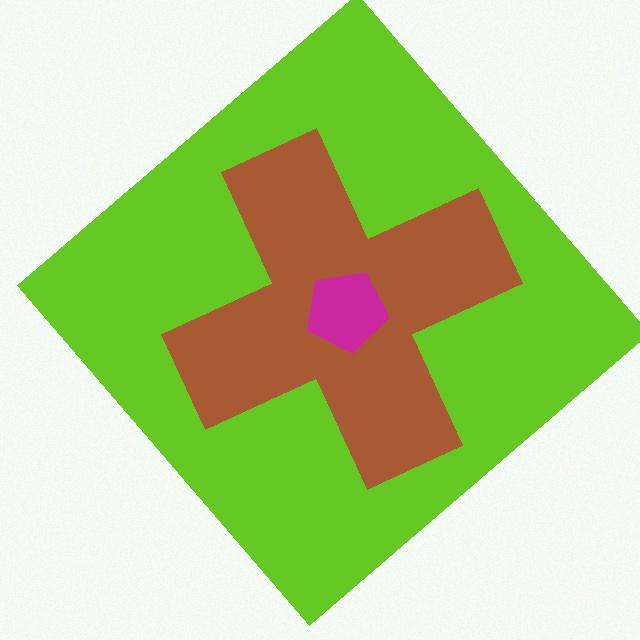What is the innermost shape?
The magenta pentagon.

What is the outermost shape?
The lime diamond.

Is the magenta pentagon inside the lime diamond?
Yes.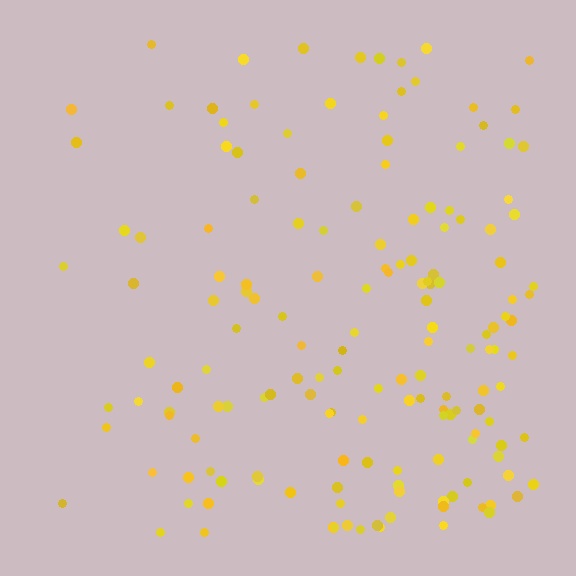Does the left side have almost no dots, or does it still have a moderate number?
Still a moderate number, just noticeably fewer than the right.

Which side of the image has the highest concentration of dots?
The right.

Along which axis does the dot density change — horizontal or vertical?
Horizontal.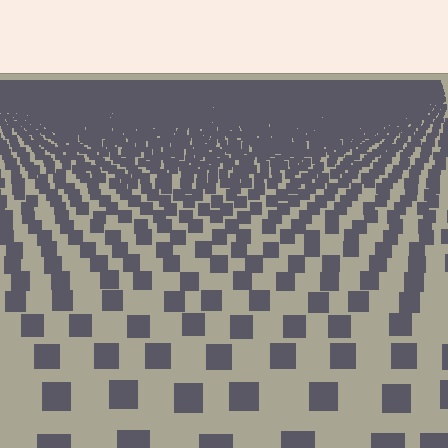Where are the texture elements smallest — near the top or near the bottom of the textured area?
Near the top.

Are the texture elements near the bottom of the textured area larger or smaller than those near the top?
Larger. Near the bottom, elements are closer to the viewer and appear at a bigger on-screen size.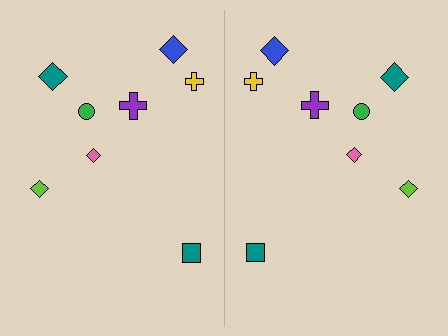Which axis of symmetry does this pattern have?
The pattern has a vertical axis of symmetry running through the center of the image.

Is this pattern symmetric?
Yes, this pattern has bilateral (reflection) symmetry.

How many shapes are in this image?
There are 16 shapes in this image.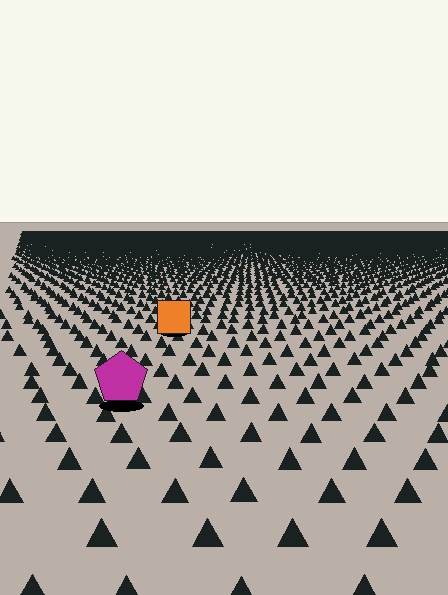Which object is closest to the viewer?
The magenta pentagon is closest. The texture marks near it are larger and more spread out.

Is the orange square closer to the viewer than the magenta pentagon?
No. The magenta pentagon is closer — you can tell from the texture gradient: the ground texture is coarser near it.